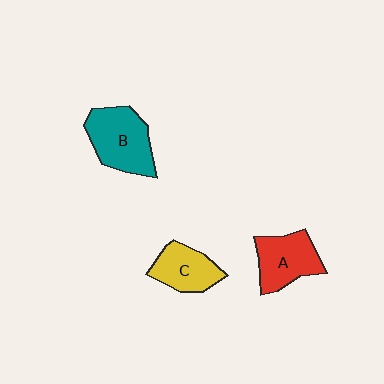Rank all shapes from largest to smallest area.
From largest to smallest: B (teal), A (red), C (yellow).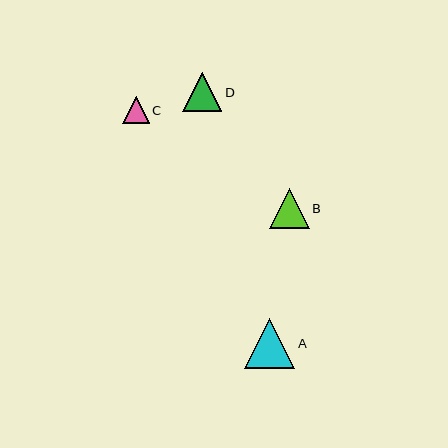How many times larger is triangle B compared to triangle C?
Triangle B is approximately 1.5 times the size of triangle C.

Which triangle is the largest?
Triangle A is the largest with a size of approximately 50 pixels.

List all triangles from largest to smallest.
From largest to smallest: A, B, D, C.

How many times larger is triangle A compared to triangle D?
Triangle A is approximately 1.3 times the size of triangle D.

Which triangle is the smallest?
Triangle C is the smallest with a size of approximately 27 pixels.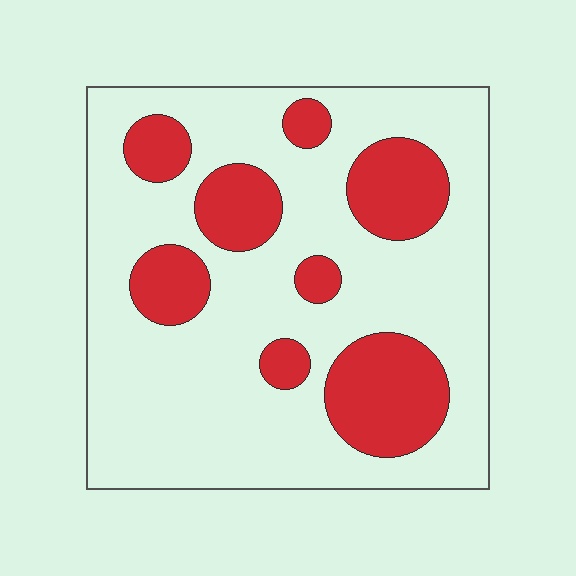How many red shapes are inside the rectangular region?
8.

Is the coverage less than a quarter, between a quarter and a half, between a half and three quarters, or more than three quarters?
Between a quarter and a half.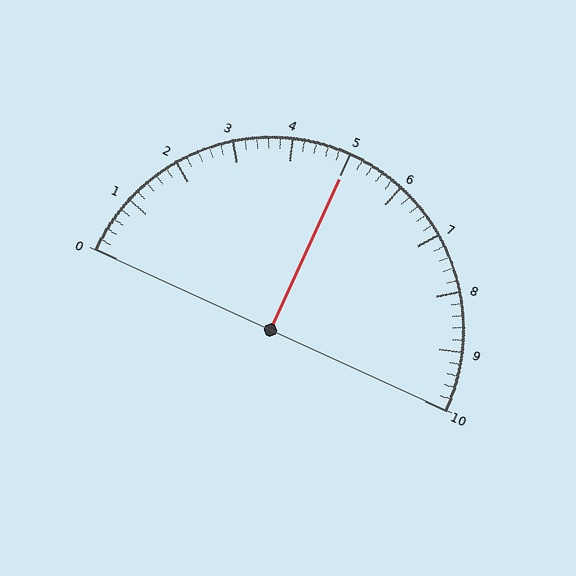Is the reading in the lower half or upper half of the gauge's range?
The reading is in the upper half of the range (0 to 10).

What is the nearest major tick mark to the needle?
The nearest major tick mark is 5.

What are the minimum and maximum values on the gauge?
The gauge ranges from 0 to 10.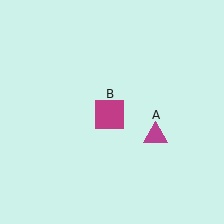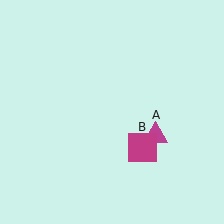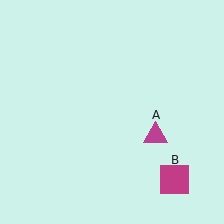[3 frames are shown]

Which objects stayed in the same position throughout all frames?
Magenta triangle (object A) remained stationary.